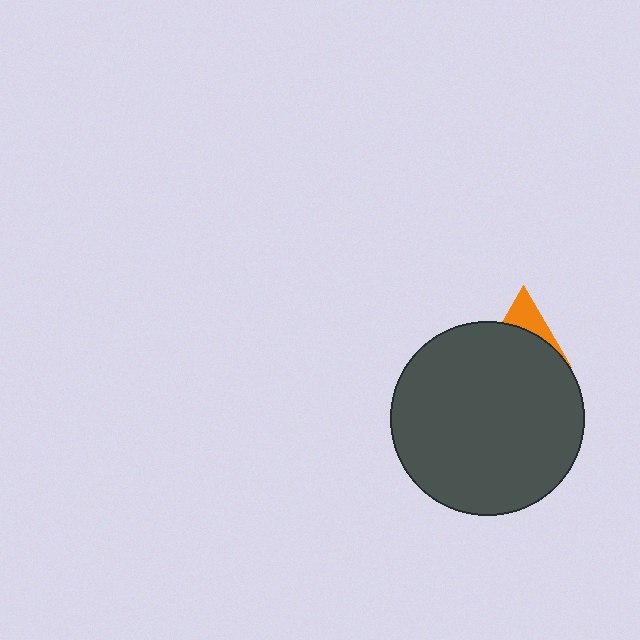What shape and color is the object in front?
The object in front is a dark gray circle.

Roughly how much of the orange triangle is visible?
A small part of it is visible (roughly 33%).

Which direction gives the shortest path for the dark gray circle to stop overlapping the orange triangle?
Moving down gives the shortest separation.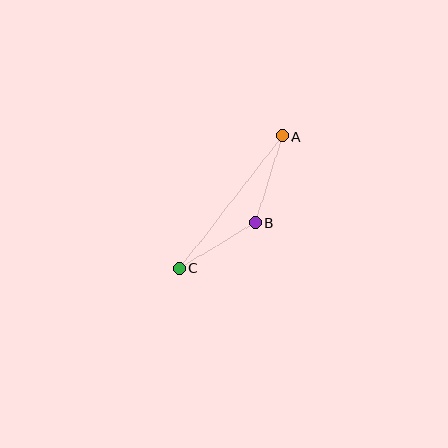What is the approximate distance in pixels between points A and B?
The distance between A and B is approximately 90 pixels.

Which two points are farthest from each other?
Points A and C are farthest from each other.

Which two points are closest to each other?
Points B and C are closest to each other.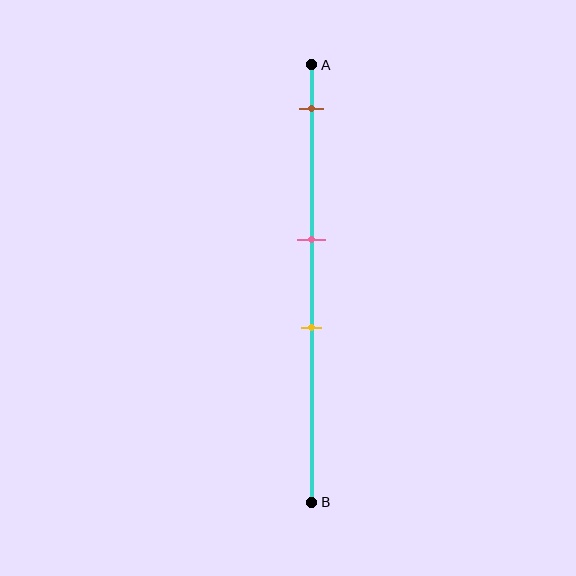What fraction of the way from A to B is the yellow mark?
The yellow mark is approximately 60% (0.6) of the way from A to B.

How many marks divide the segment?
There are 3 marks dividing the segment.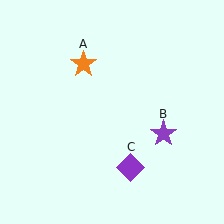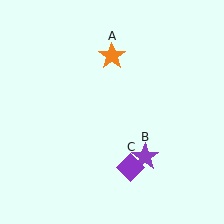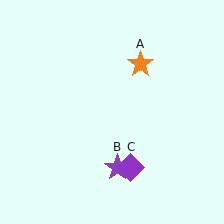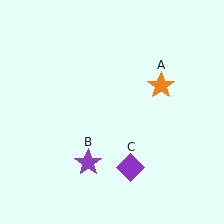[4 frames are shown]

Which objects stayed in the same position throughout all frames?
Purple diamond (object C) remained stationary.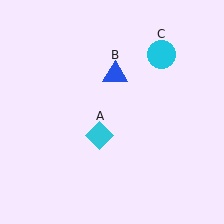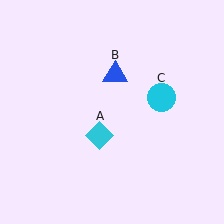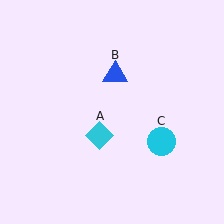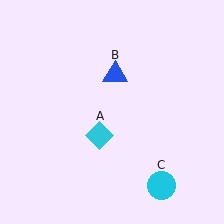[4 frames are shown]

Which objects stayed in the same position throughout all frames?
Cyan diamond (object A) and blue triangle (object B) remained stationary.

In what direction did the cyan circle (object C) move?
The cyan circle (object C) moved down.